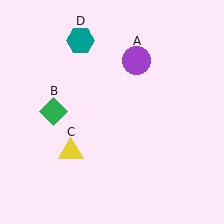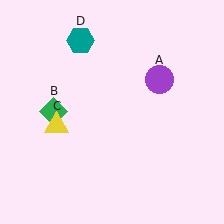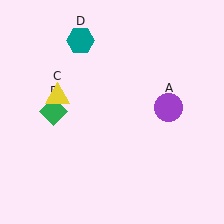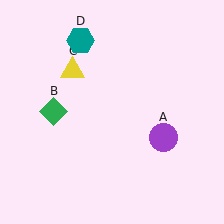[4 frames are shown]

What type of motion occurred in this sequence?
The purple circle (object A), yellow triangle (object C) rotated clockwise around the center of the scene.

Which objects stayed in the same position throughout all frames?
Green diamond (object B) and teal hexagon (object D) remained stationary.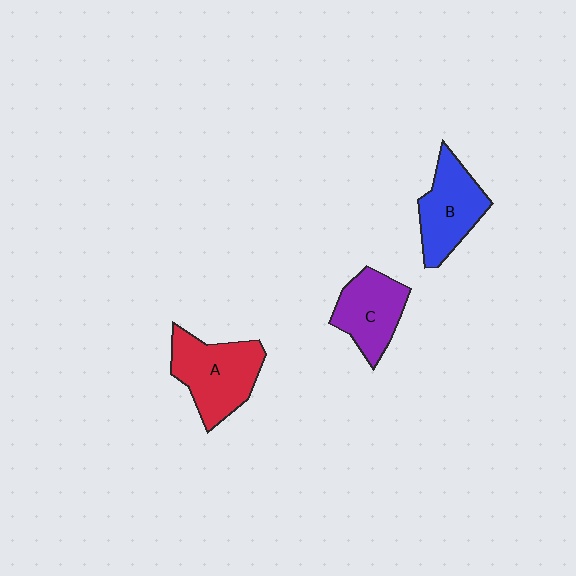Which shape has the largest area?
Shape A (red).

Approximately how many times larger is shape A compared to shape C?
Approximately 1.3 times.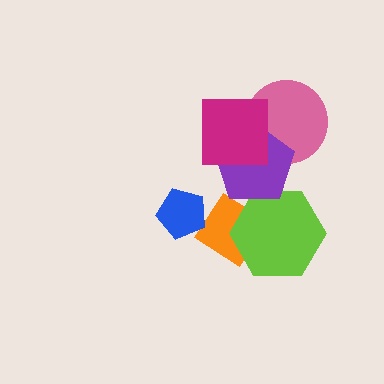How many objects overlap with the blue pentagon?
1 object overlaps with the blue pentagon.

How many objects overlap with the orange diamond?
3 objects overlap with the orange diamond.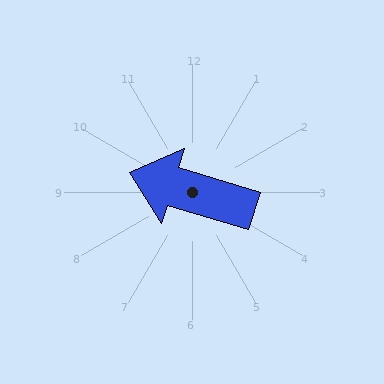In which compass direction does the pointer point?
West.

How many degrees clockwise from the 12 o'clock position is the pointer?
Approximately 287 degrees.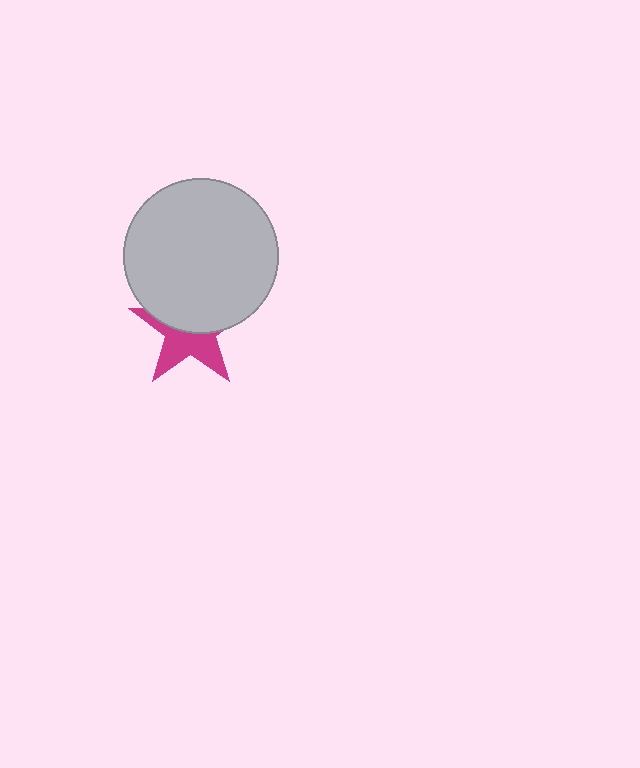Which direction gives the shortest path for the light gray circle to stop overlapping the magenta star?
Moving up gives the shortest separation.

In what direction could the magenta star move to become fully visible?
The magenta star could move down. That would shift it out from behind the light gray circle entirely.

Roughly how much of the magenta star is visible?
About half of it is visible (roughly 48%).